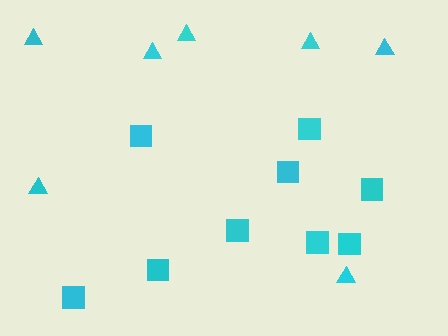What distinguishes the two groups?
There are 2 groups: one group of squares (9) and one group of triangles (7).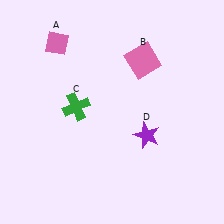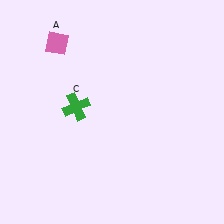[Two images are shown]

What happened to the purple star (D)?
The purple star (D) was removed in Image 2. It was in the bottom-right area of Image 1.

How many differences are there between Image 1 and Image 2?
There are 2 differences between the two images.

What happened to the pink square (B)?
The pink square (B) was removed in Image 2. It was in the top-right area of Image 1.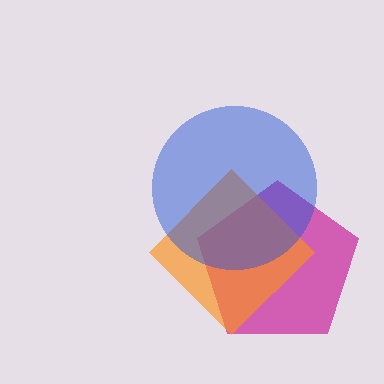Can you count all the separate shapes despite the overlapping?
Yes, there are 3 separate shapes.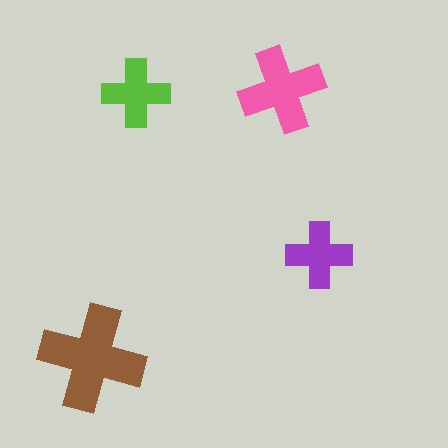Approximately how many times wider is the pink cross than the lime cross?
About 1.5 times wider.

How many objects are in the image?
There are 4 objects in the image.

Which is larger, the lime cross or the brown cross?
The brown one.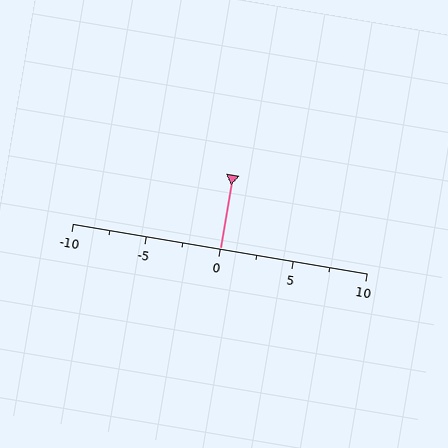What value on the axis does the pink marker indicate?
The marker indicates approximately 0.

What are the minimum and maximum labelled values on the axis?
The axis runs from -10 to 10.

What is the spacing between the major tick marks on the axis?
The major ticks are spaced 5 apart.